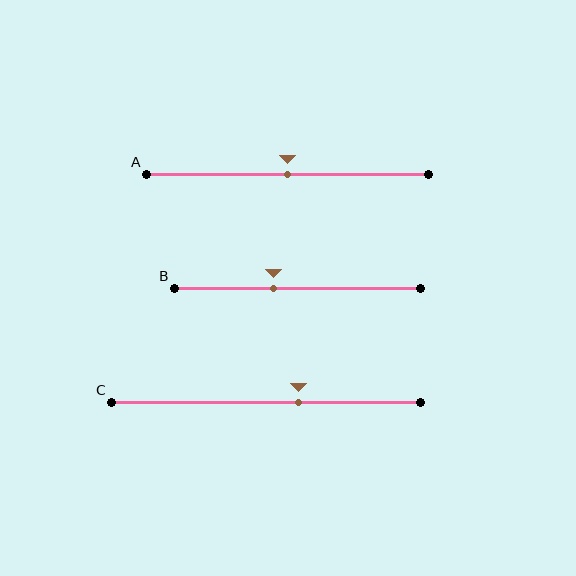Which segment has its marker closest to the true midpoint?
Segment A has its marker closest to the true midpoint.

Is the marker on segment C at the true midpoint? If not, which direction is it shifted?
No, the marker on segment C is shifted to the right by about 10% of the segment length.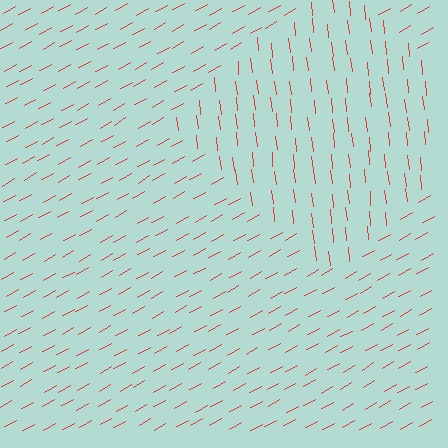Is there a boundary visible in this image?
Yes, there is a texture boundary formed by a change in line orientation.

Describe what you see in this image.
The image is filled with small red line segments. A diamond region in the image has lines oriented differently from the surrounding lines, creating a visible texture boundary.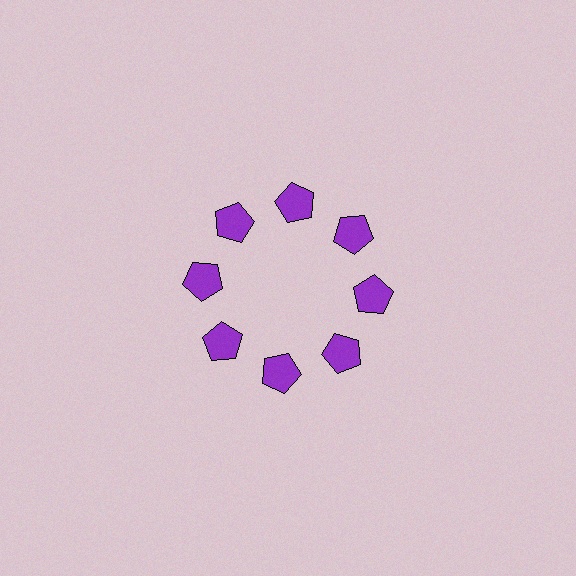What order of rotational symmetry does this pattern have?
This pattern has 8-fold rotational symmetry.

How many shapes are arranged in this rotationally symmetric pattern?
There are 8 shapes, arranged in 8 groups of 1.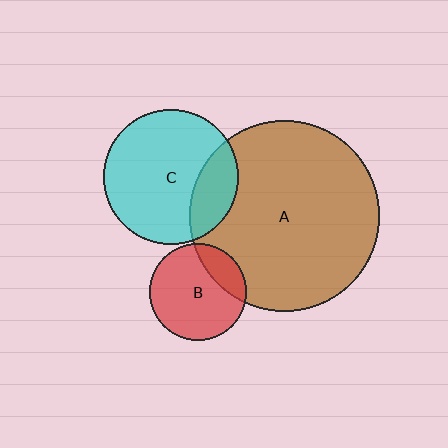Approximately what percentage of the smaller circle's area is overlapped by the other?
Approximately 20%.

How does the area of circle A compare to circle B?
Approximately 3.8 times.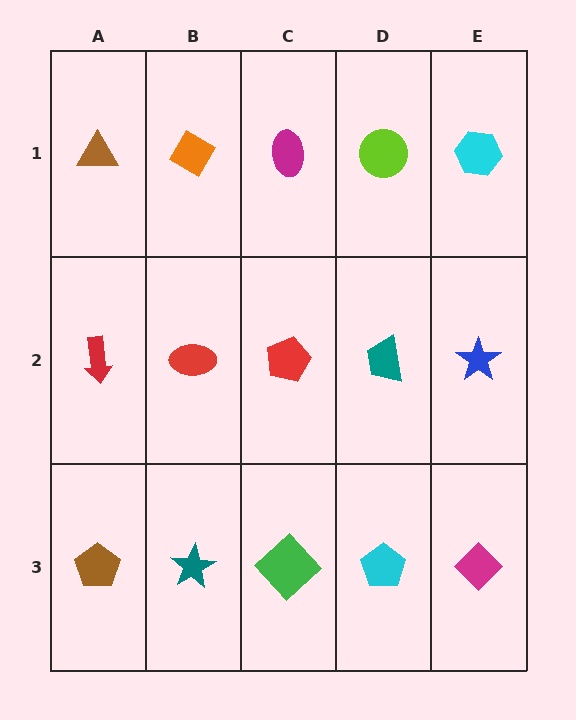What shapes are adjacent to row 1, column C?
A red pentagon (row 2, column C), an orange diamond (row 1, column B), a lime circle (row 1, column D).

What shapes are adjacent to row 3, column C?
A red pentagon (row 2, column C), a teal star (row 3, column B), a cyan pentagon (row 3, column D).